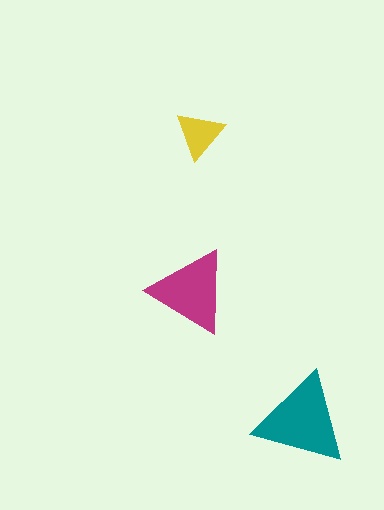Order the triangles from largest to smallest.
the teal one, the magenta one, the yellow one.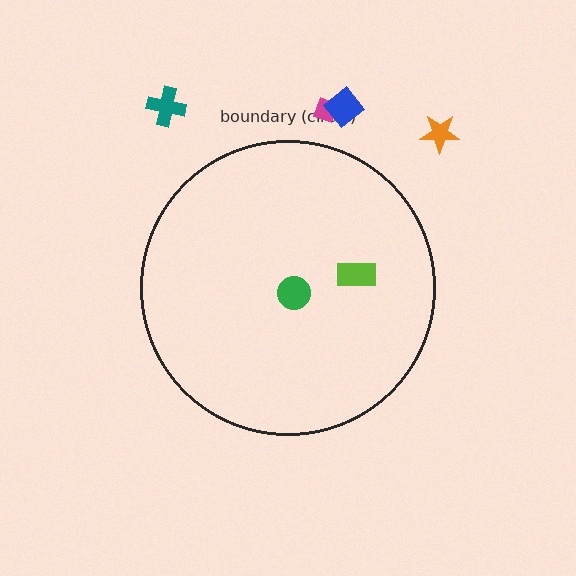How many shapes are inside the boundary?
2 inside, 4 outside.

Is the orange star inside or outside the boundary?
Outside.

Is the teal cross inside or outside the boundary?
Outside.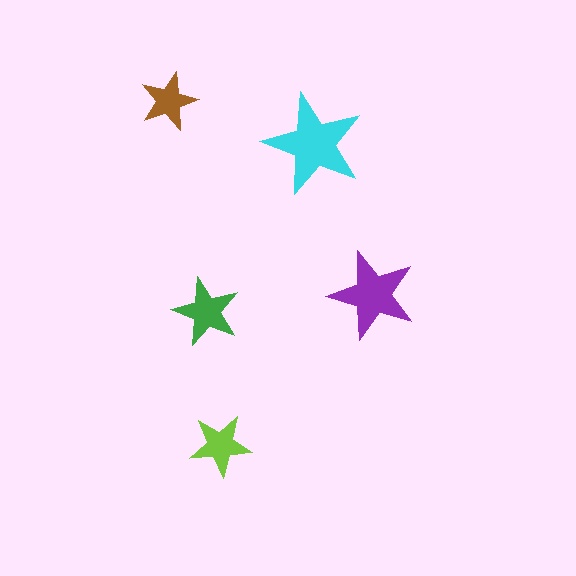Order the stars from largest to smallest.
the cyan one, the purple one, the green one, the lime one, the brown one.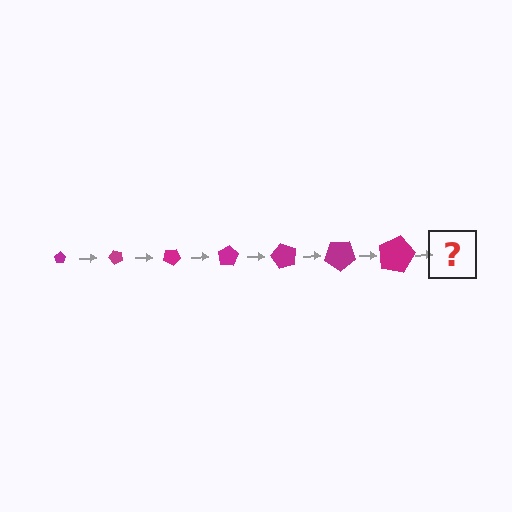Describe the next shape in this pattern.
It should be a pentagon, larger than the previous one and rotated 350 degrees from the start.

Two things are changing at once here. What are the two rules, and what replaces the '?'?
The two rules are that the pentagon grows larger each step and it rotates 50 degrees each step. The '?' should be a pentagon, larger than the previous one and rotated 350 degrees from the start.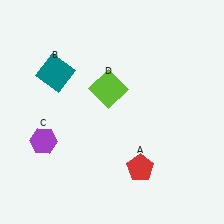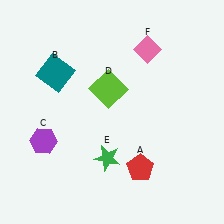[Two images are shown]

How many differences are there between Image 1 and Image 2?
There are 2 differences between the two images.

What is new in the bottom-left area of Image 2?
A green star (E) was added in the bottom-left area of Image 2.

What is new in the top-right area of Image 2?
A pink diamond (F) was added in the top-right area of Image 2.